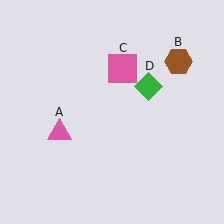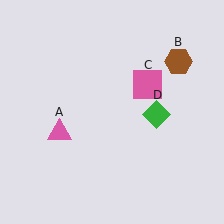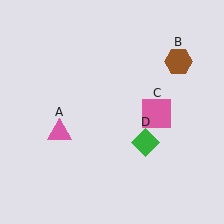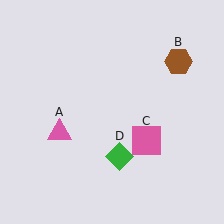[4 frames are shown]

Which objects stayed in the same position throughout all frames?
Pink triangle (object A) and brown hexagon (object B) remained stationary.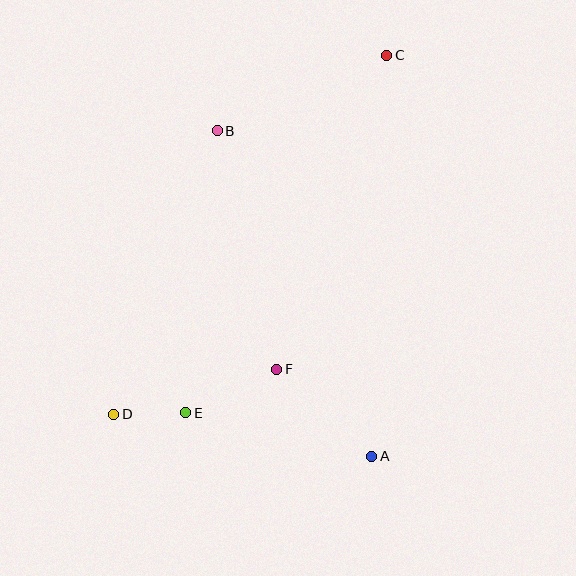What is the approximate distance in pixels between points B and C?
The distance between B and C is approximately 186 pixels.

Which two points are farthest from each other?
Points C and D are farthest from each other.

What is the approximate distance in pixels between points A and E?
The distance between A and E is approximately 191 pixels.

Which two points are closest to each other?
Points D and E are closest to each other.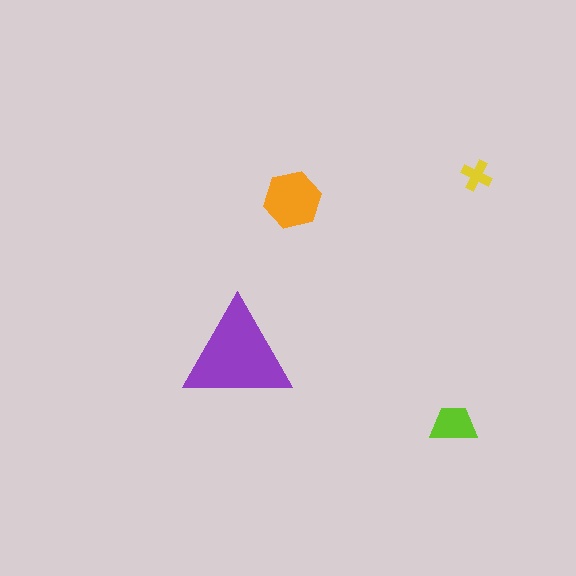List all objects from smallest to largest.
The yellow cross, the lime trapezoid, the orange hexagon, the purple triangle.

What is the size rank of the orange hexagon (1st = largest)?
2nd.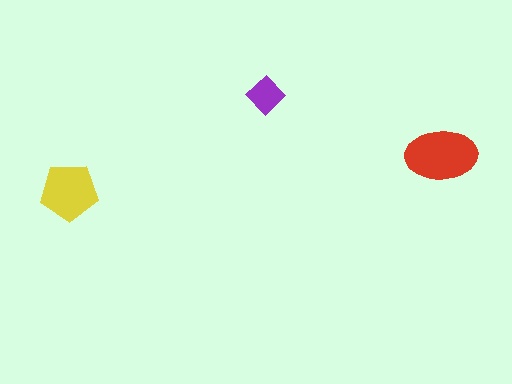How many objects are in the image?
There are 3 objects in the image.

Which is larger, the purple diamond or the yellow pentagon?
The yellow pentagon.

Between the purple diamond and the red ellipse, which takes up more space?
The red ellipse.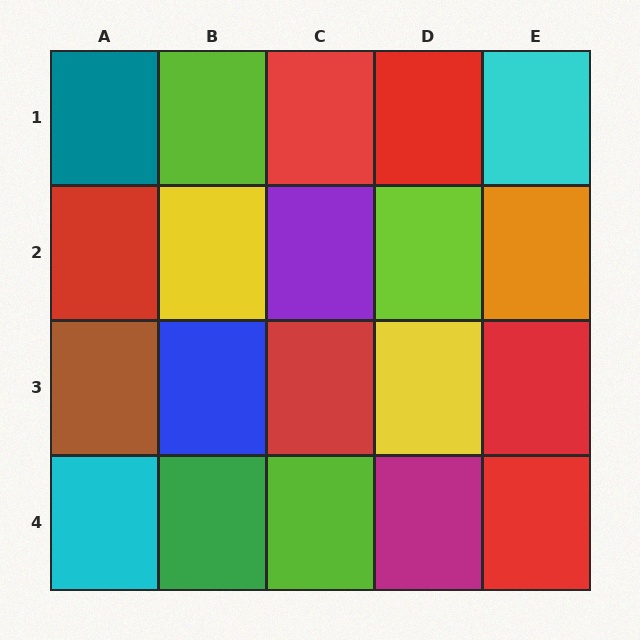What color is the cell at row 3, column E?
Red.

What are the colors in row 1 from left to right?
Teal, lime, red, red, cyan.